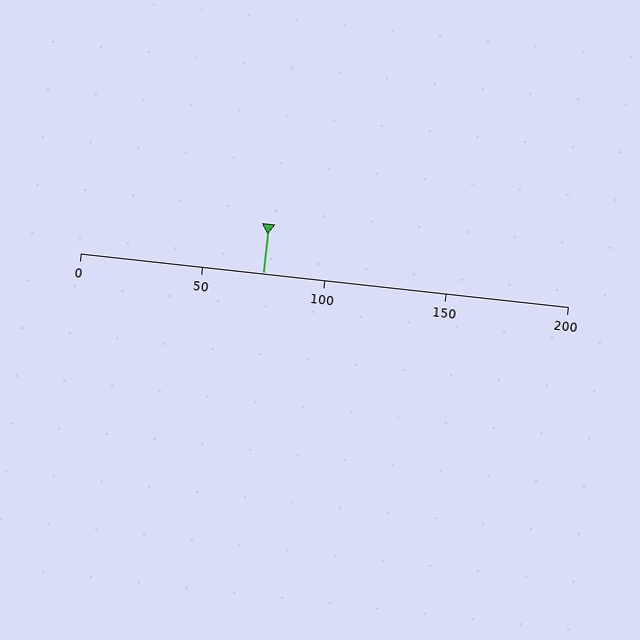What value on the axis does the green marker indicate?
The marker indicates approximately 75.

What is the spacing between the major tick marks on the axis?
The major ticks are spaced 50 apart.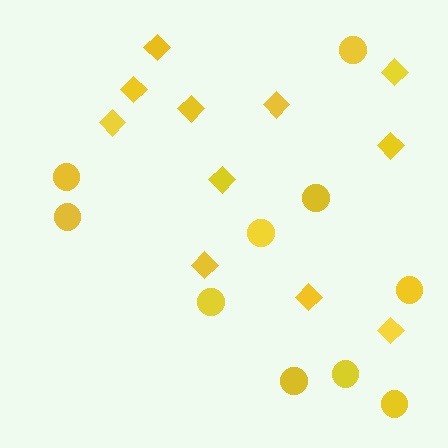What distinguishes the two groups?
There are 2 groups: one group of circles (10) and one group of diamonds (11).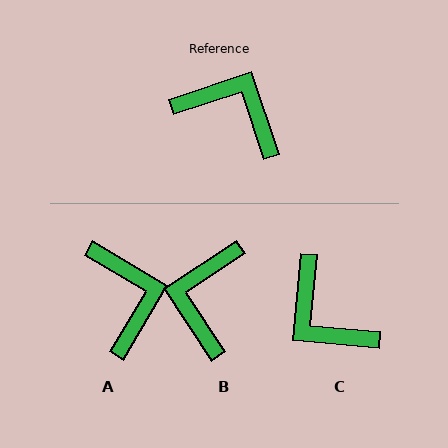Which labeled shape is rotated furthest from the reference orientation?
C, about 156 degrees away.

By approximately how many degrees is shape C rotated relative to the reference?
Approximately 156 degrees counter-clockwise.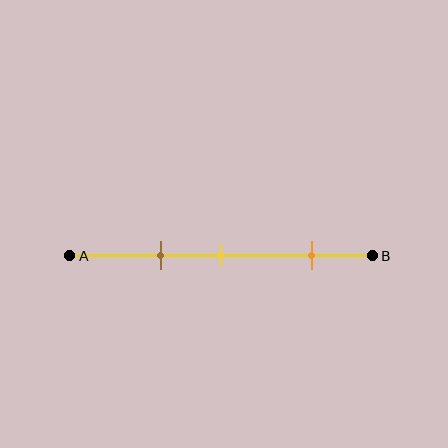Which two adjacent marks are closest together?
The brown and yellow marks are the closest adjacent pair.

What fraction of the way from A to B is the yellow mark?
The yellow mark is approximately 50% (0.5) of the way from A to B.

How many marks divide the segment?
There are 3 marks dividing the segment.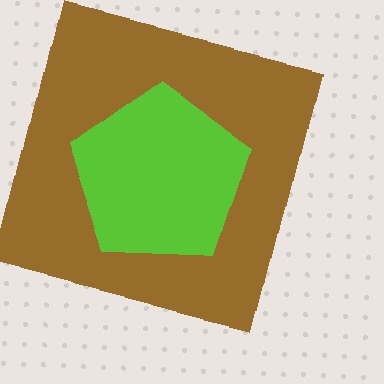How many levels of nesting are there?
2.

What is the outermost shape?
The brown square.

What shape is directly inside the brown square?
The lime pentagon.